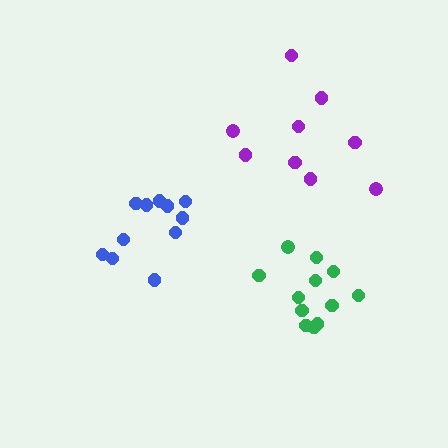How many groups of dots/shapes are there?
There are 3 groups.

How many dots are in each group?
Group 1: 9 dots, Group 2: 11 dots, Group 3: 12 dots (32 total).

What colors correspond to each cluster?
The clusters are colored: purple, blue, green.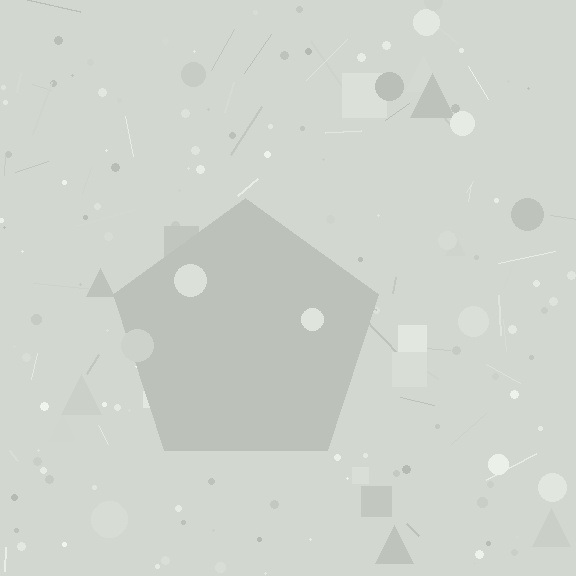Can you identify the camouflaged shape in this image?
The camouflaged shape is a pentagon.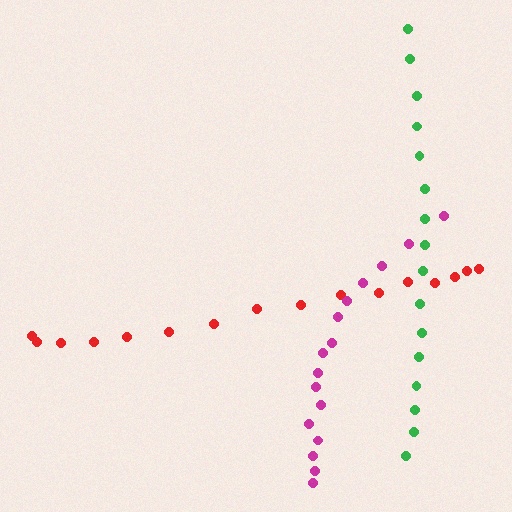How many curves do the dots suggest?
There are 3 distinct paths.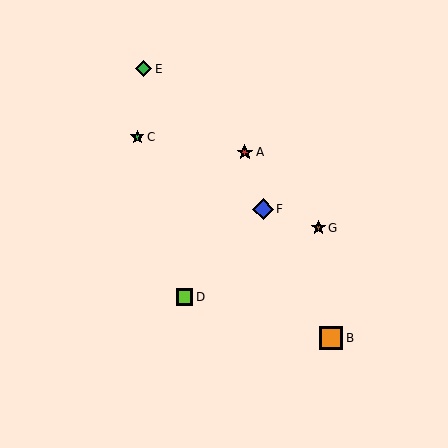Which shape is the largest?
The orange square (labeled B) is the largest.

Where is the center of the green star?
The center of the green star is at (137, 137).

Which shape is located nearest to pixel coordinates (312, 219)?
The brown star (labeled G) at (318, 228) is nearest to that location.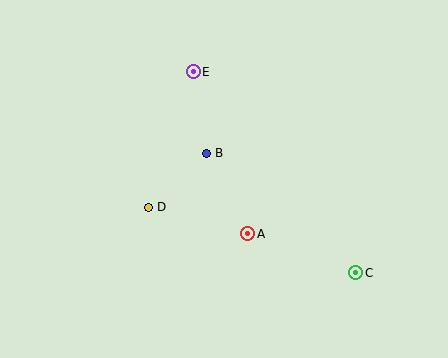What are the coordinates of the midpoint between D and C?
The midpoint between D and C is at (252, 240).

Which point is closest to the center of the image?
Point B at (206, 153) is closest to the center.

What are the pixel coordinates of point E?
Point E is at (193, 72).